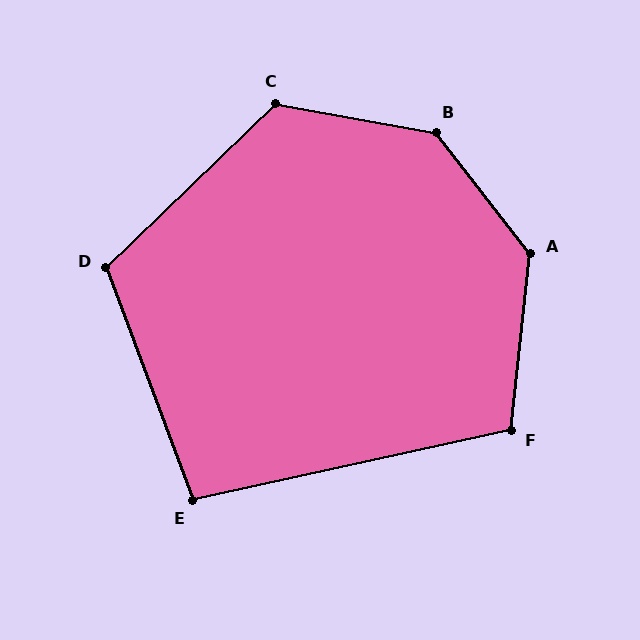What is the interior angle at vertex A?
Approximately 136 degrees (obtuse).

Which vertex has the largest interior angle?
B, at approximately 138 degrees.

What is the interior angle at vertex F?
Approximately 109 degrees (obtuse).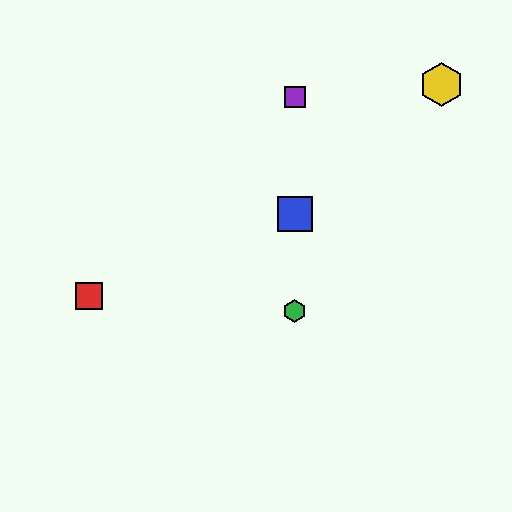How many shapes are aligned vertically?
3 shapes (the blue square, the green hexagon, the purple square) are aligned vertically.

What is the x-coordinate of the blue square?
The blue square is at x≈295.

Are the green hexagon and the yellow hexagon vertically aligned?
No, the green hexagon is at x≈295 and the yellow hexagon is at x≈442.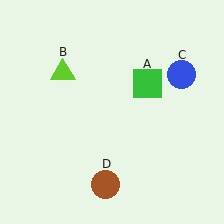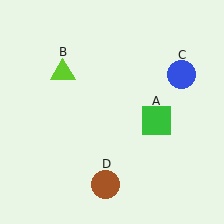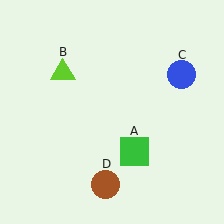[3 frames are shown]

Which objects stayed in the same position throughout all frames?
Lime triangle (object B) and blue circle (object C) and brown circle (object D) remained stationary.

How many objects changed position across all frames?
1 object changed position: green square (object A).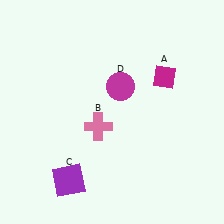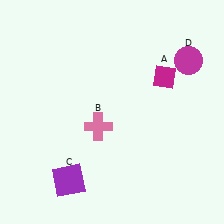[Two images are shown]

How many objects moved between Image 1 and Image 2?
1 object moved between the two images.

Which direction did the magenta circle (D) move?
The magenta circle (D) moved right.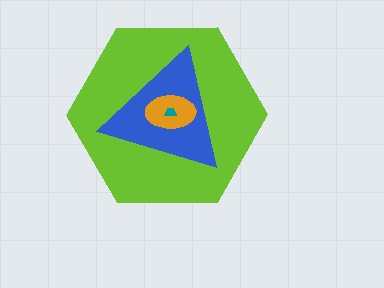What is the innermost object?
The teal trapezoid.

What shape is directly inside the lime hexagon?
The blue triangle.